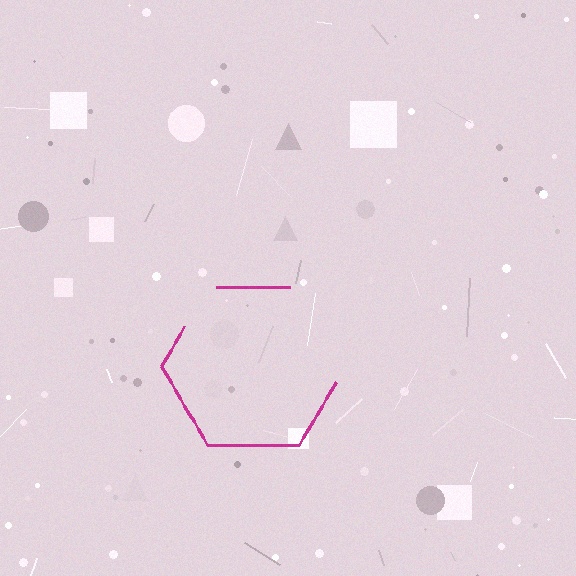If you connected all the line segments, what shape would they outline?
They would outline a hexagon.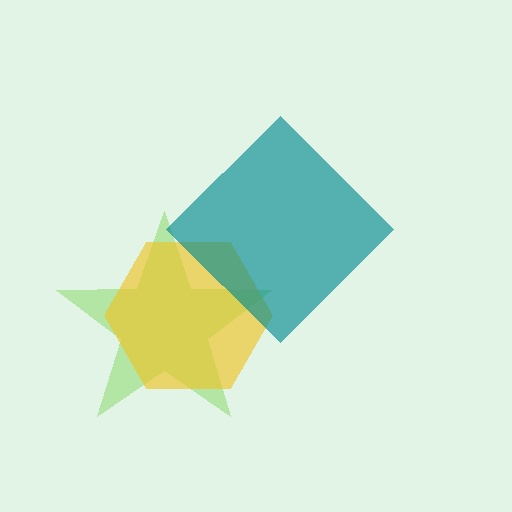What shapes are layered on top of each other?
The layered shapes are: a lime star, a yellow hexagon, a teal diamond.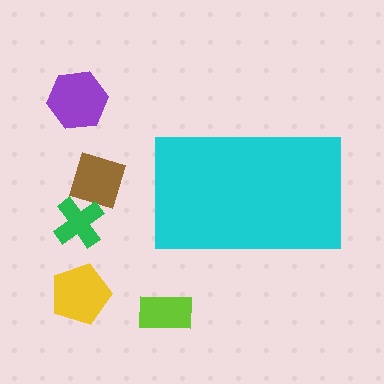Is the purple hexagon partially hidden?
No, the purple hexagon is fully visible.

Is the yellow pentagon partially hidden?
No, the yellow pentagon is fully visible.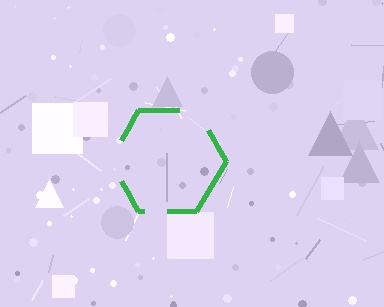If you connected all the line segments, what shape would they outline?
They would outline a hexagon.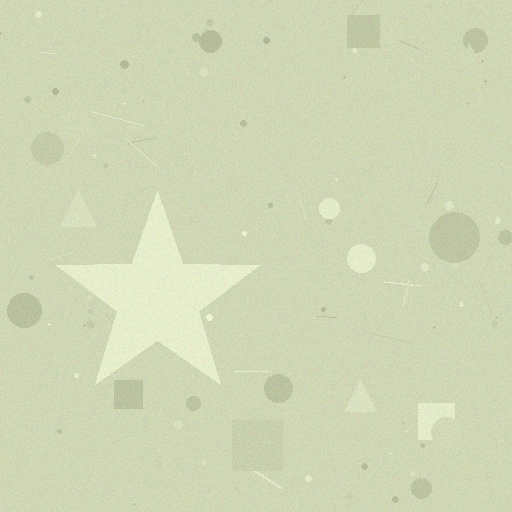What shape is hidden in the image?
A star is hidden in the image.